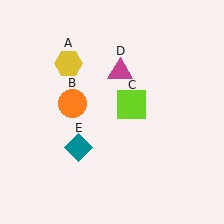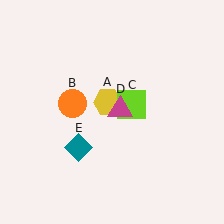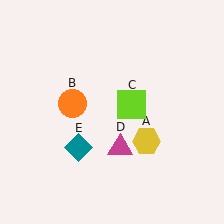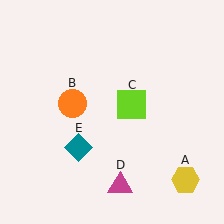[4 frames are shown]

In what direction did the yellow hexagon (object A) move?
The yellow hexagon (object A) moved down and to the right.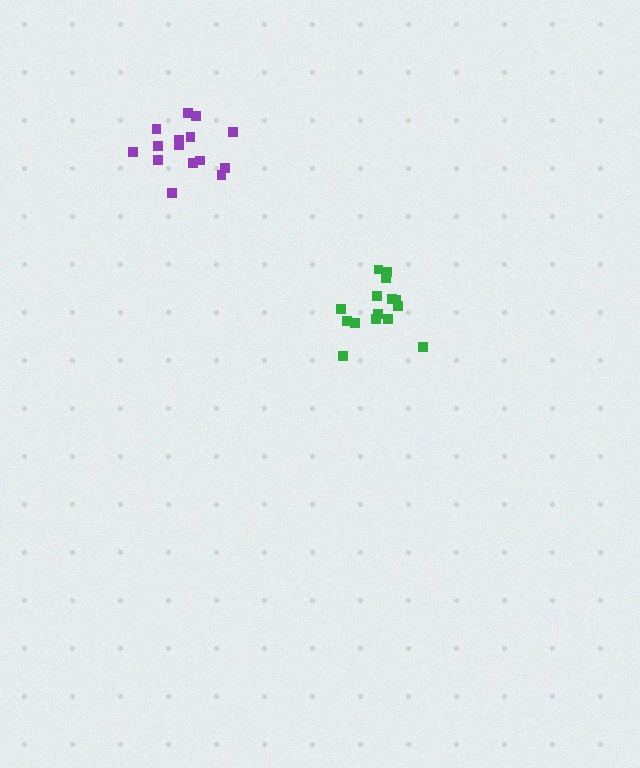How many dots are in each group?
Group 1: 15 dots, Group 2: 15 dots (30 total).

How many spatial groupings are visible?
There are 2 spatial groupings.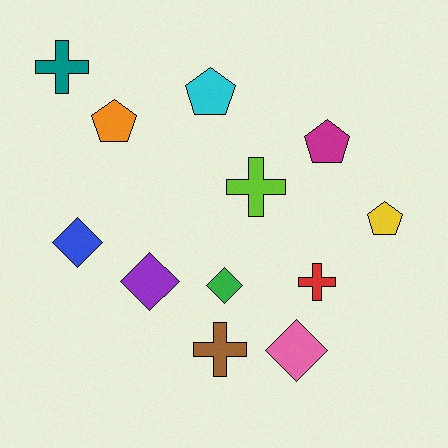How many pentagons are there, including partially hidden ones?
There are 4 pentagons.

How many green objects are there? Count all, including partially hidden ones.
There is 1 green object.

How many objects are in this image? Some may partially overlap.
There are 12 objects.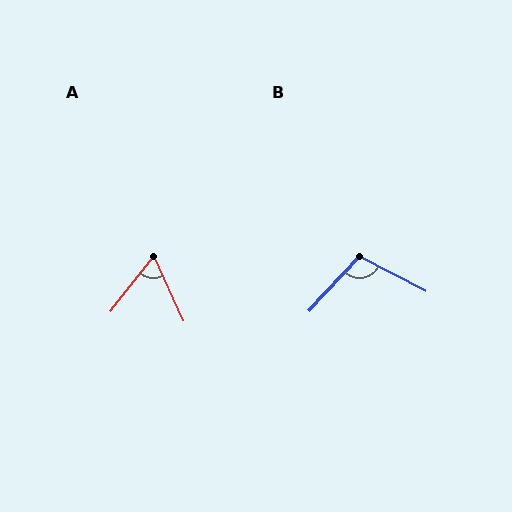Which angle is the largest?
B, at approximately 105 degrees.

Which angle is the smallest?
A, at approximately 63 degrees.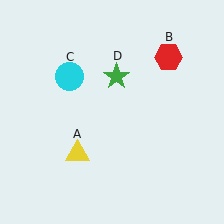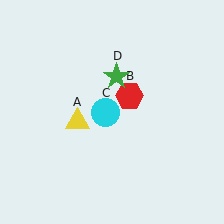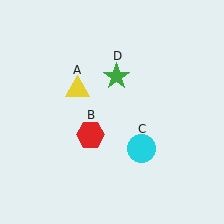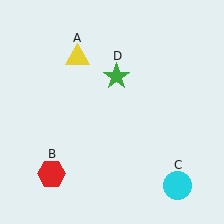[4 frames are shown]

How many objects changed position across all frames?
3 objects changed position: yellow triangle (object A), red hexagon (object B), cyan circle (object C).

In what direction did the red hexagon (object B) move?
The red hexagon (object B) moved down and to the left.